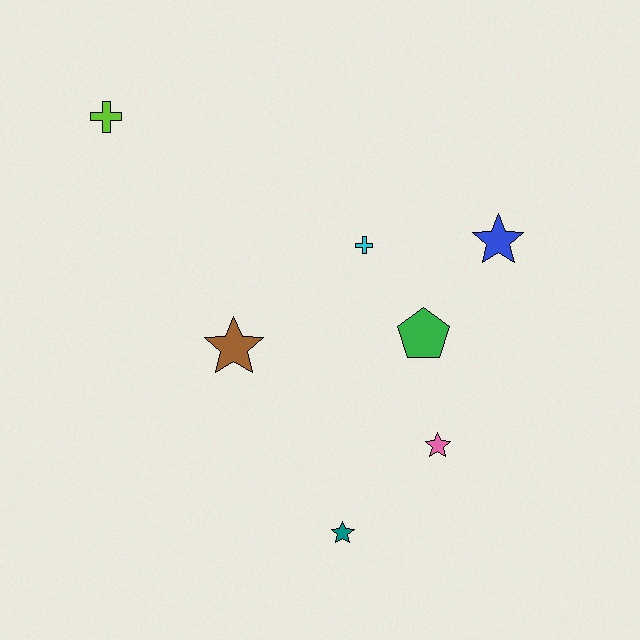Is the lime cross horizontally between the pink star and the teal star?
No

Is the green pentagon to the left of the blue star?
Yes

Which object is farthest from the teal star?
The lime cross is farthest from the teal star.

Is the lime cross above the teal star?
Yes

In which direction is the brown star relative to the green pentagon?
The brown star is to the left of the green pentagon.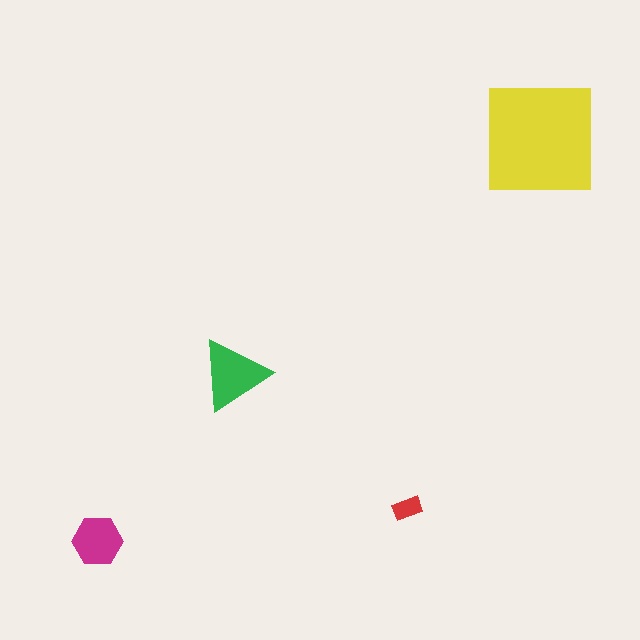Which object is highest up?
The yellow square is topmost.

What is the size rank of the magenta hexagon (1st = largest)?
3rd.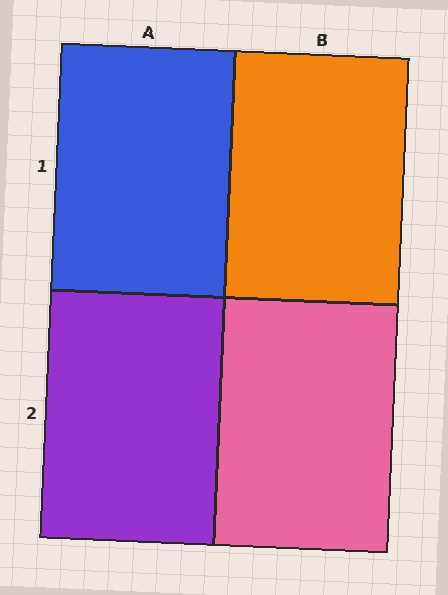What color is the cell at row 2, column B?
Pink.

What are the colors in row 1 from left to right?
Blue, orange.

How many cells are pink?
1 cell is pink.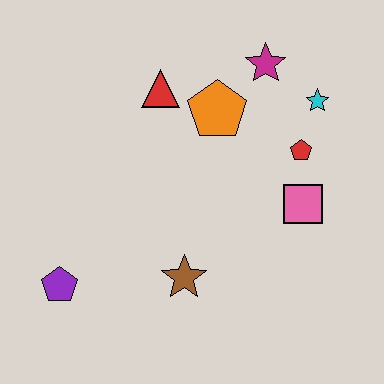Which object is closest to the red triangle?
The orange pentagon is closest to the red triangle.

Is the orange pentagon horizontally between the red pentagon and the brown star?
Yes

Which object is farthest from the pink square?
The purple pentagon is farthest from the pink square.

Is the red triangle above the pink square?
Yes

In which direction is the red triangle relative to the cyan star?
The red triangle is to the left of the cyan star.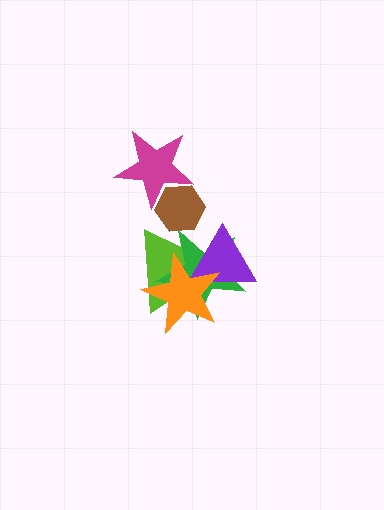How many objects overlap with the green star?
3 objects overlap with the green star.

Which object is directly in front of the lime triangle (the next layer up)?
The green star is directly in front of the lime triangle.